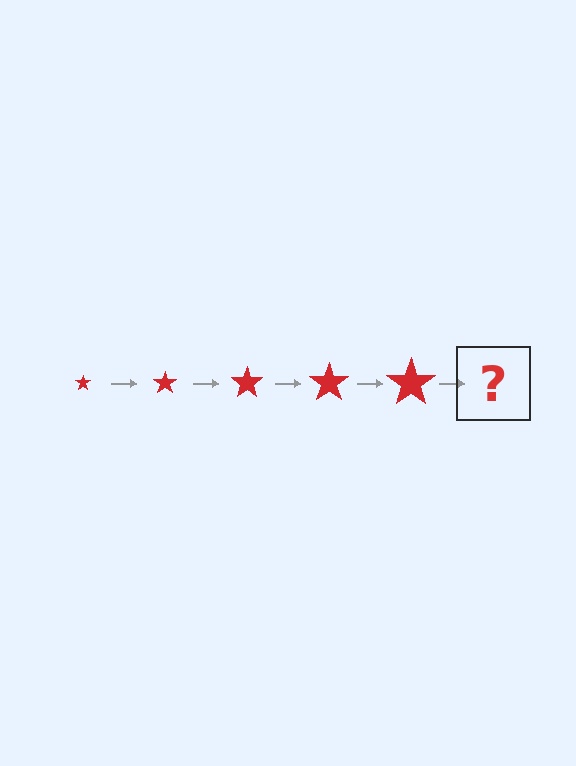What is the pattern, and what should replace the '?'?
The pattern is that the star gets progressively larger each step. The '?' should be a red star, larger than the previous one.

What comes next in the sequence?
The next element should be a red star, larger than the previous one.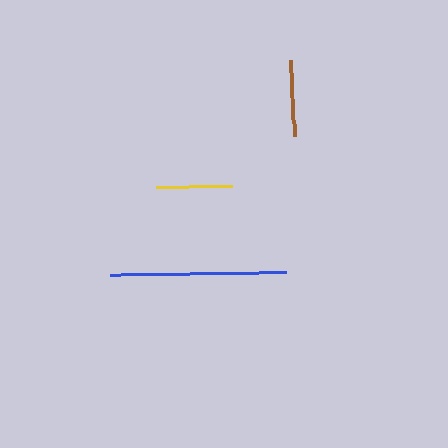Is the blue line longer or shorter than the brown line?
The blue line is longer than the brown line.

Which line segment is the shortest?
The yellow line is the shortest at approximately 76 pixels.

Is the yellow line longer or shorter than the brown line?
The brown line is longer than the yellow line.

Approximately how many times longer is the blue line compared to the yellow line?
The blue line is approximately 2.3 times the length of the yellow line.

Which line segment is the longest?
The blue line is the longest at approximately 176 pixels.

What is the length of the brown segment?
The brown segment is approximately 77 pixels long.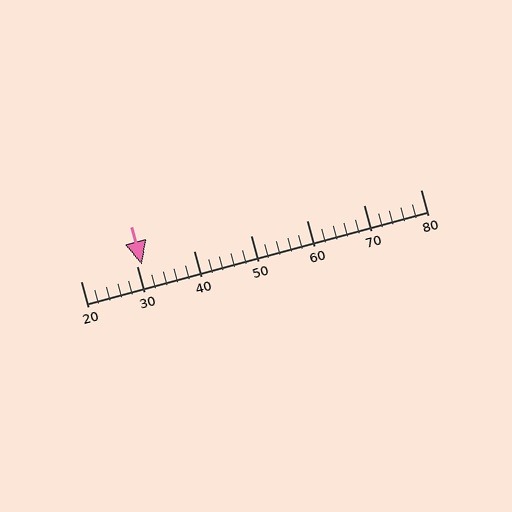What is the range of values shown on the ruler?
The ruler shows values from 20 to 80.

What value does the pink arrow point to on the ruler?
The pink arrow points to approximately 31.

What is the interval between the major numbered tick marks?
The major tick marks are spaced 10 units apart.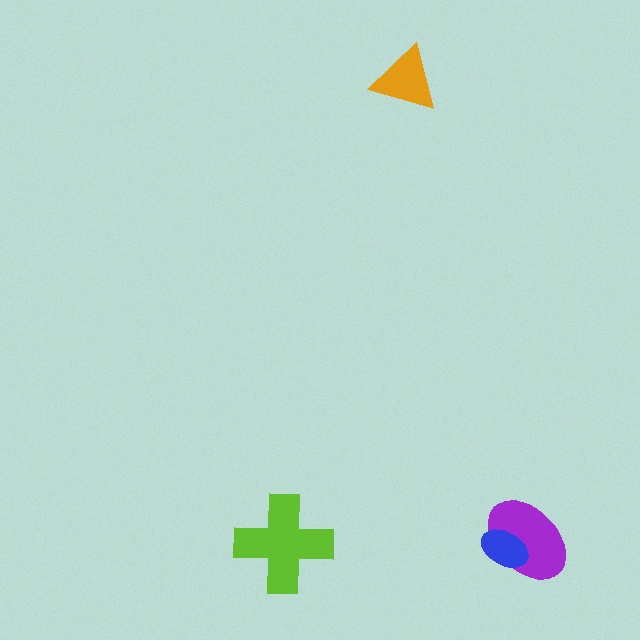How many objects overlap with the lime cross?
0 objects overlap with the lime cross.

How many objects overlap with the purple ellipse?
1 object overlaps with the purple ellipse.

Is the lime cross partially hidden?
No, no other shape covers it.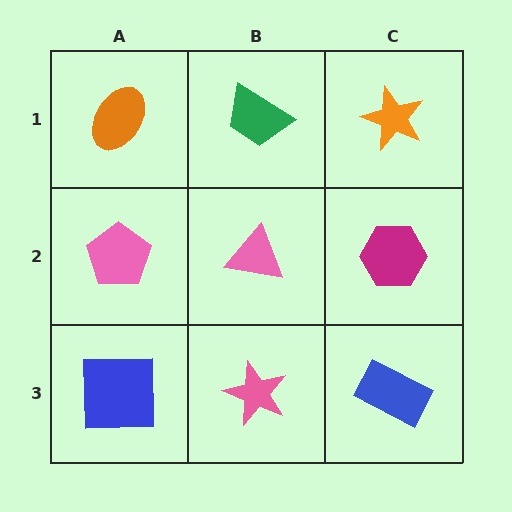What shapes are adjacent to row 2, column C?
An orange star (row 1, column C), a blue rectangle (row 3, column C), a pink triangle (row 2, column B).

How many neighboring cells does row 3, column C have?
2.